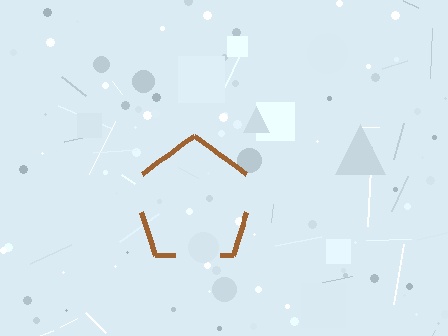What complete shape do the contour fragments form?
The contour fragments form a pentagon.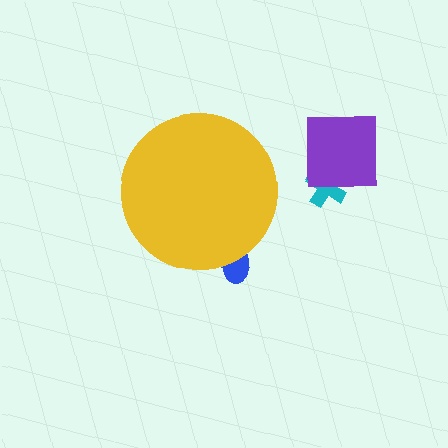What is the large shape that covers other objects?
A yellow circle.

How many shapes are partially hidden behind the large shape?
1 shape is partially hidden.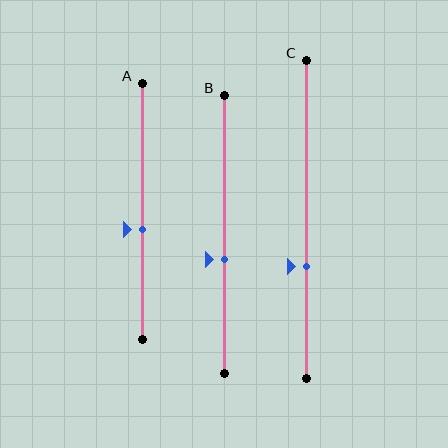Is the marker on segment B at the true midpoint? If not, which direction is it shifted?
No, the marker on segment B is shifted downward by about 9% of the segment length.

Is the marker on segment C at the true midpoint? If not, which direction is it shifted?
No, the marker on segment C is shifted downward by about 15% of the segment length.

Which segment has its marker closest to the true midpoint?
Segment A has its marker closest to the true midpoint.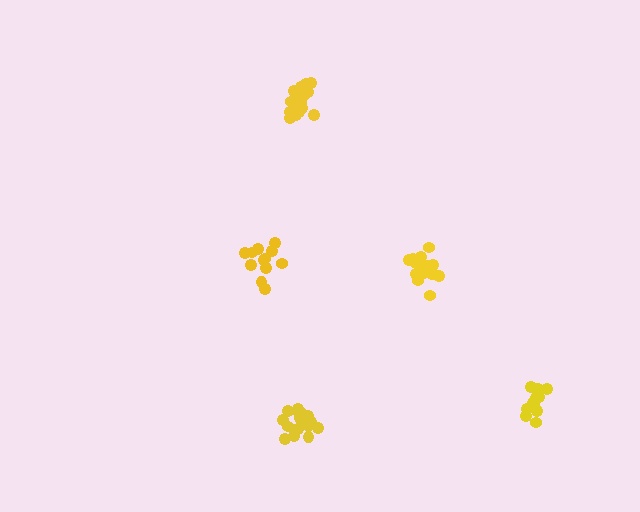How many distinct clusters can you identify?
There are 5 distinct clusters.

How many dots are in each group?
Group 1: 16 dots, Group 2: 18 dots, Group 3: 17 dots, Group 4: 12 dots, Group 5: 13 dots (76 total).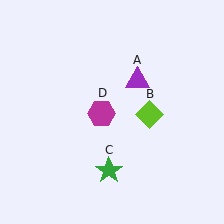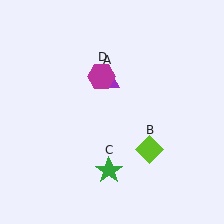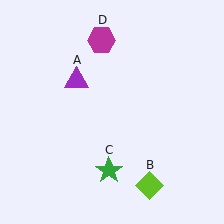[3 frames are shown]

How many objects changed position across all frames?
3 objects changed position: purple triangle (object A), lime diamond (object B), magenta hexagon (object D).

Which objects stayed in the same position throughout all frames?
Green star (object C) remained stationary.